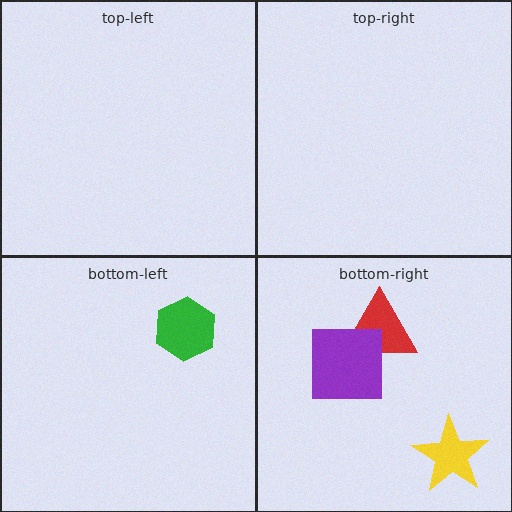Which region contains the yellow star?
The bottom-right region.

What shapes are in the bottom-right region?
The red triangle, the yellow star, the purple square.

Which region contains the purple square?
The bottom-right region.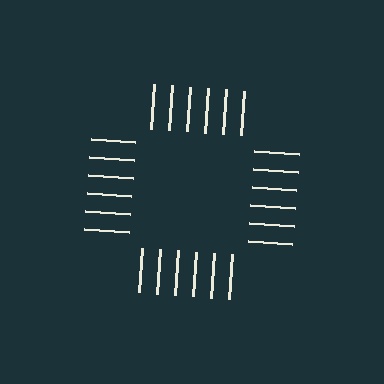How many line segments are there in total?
24 — 6 along each of the 4 edges.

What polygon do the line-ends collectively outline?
An illusory square — the line segments terminate on its edges but no continuous stroke is drawn.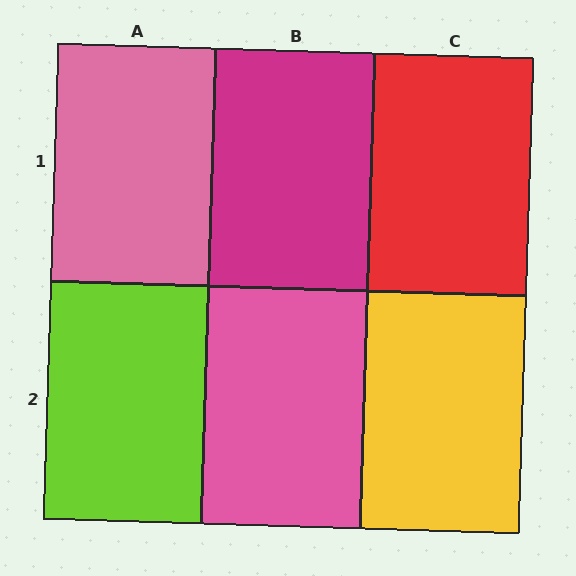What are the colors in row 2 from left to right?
Lime, pink, yellow.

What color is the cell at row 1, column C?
Red.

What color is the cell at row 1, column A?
Pink.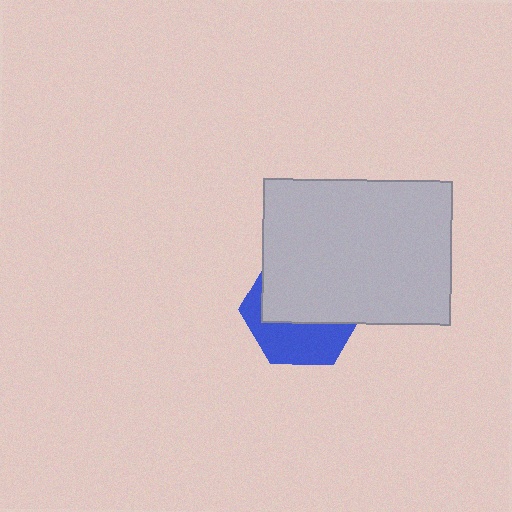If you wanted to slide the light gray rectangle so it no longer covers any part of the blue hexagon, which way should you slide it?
Slide it up — that is the most direct way to separate the two shapes.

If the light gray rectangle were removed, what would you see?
You would see the complete blue hexagon.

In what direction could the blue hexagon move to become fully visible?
The blue hexagon could move down. That would shift it out from behind the light gray rectangle entirely.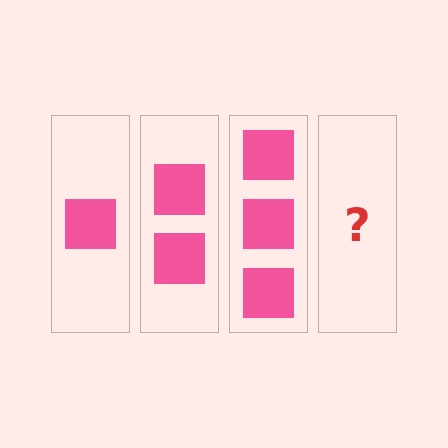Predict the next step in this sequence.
The next step is 4 squares.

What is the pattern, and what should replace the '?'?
The pattern is that each step adds one more square. The '?' should be 4 squares.